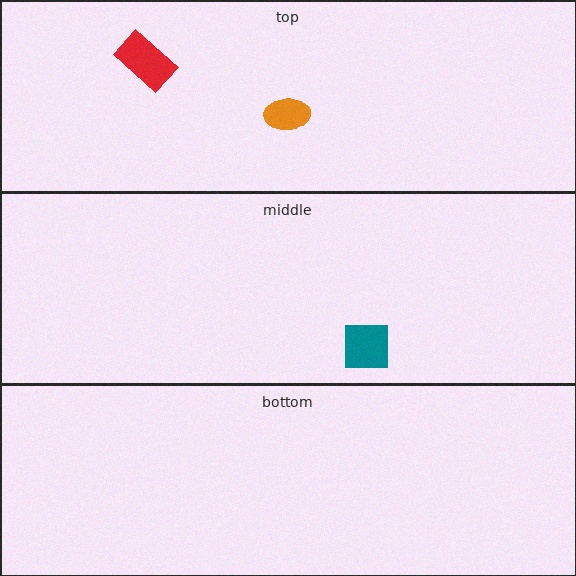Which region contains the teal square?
The middle region.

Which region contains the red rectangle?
The top region.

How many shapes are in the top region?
2.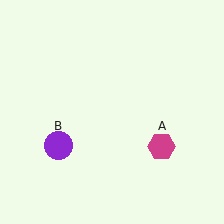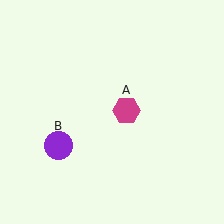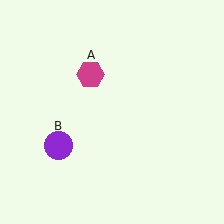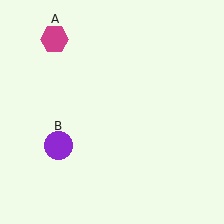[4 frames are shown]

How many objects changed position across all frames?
1 object changed position: magenta hexagon (object A).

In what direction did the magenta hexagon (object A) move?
The magenta hexagon (object A) moved up and to the left.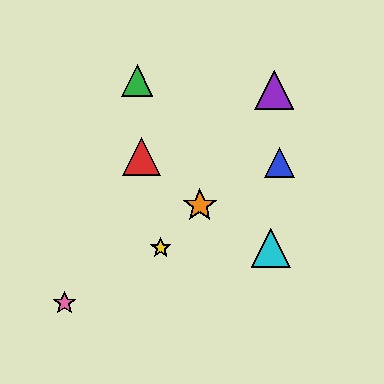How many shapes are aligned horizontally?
2 shapes (the yellow star, the cyan triangle) are aligned horizontally.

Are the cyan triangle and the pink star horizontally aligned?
No, the cyan triangle is at y≈248 and the pink star is at y≈303.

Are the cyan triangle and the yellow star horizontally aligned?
Yes, both are at y≈248.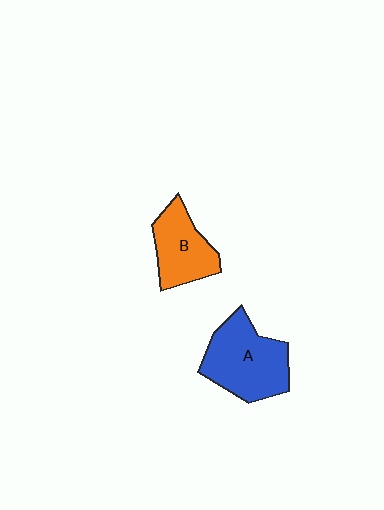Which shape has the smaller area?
Shape B (orange).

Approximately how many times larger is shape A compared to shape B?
Approximately 1.4 times.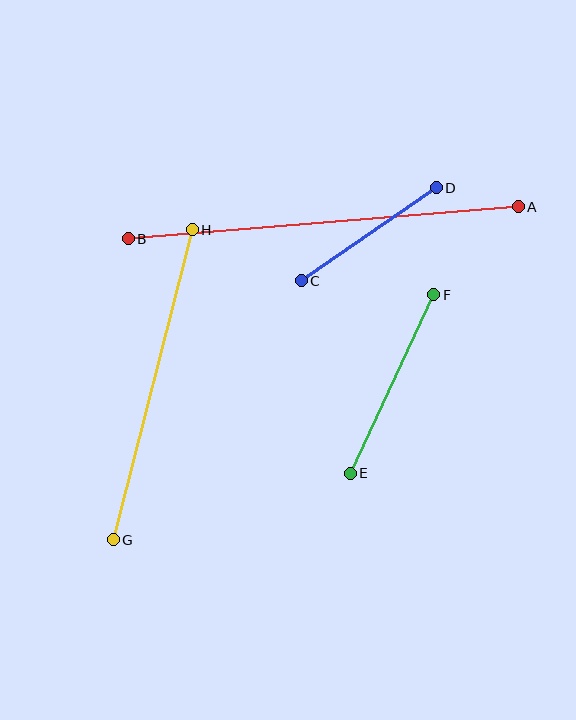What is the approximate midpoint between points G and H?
The midpoint is at approximately (153, 385) pixels.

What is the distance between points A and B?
The distance is approximately 391 pixels.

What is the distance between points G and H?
The distance is approximately 320 pixels.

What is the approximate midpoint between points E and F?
The midpoint is at approximately (392, 384) pixels.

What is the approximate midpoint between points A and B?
The midpoint is at approximately (323, 223) pixels.